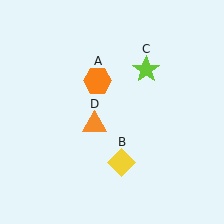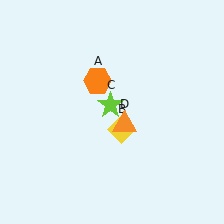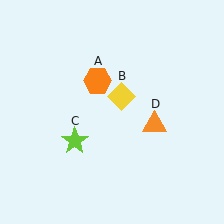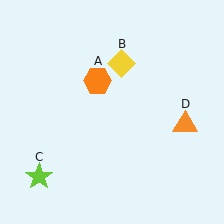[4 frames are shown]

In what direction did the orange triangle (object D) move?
The orange triangle (object D) moved right.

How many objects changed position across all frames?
3 objects changed position: yellow diamond (object B), lime star (object C), orange triangle (object D).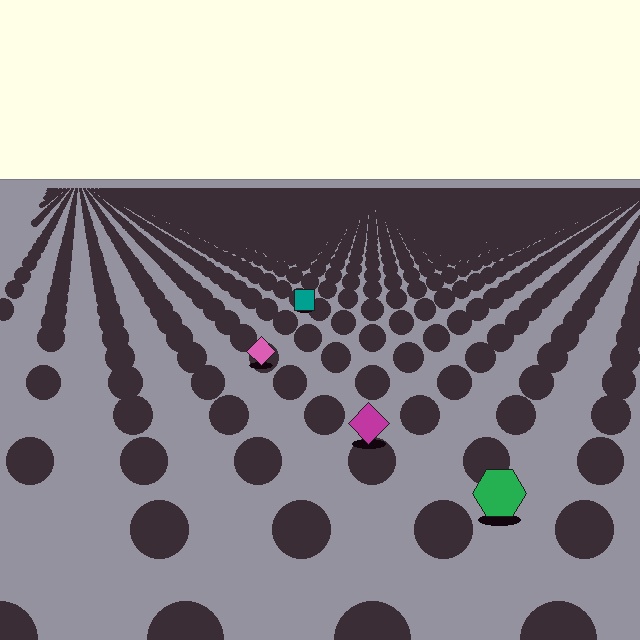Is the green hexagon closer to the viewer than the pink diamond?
Yes. The green hexagon is closer — you can tell from the texture gradient: the ground texture is coarser near it.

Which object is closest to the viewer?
The green hexagon is closest. The texture marks near it are larger and more spread out.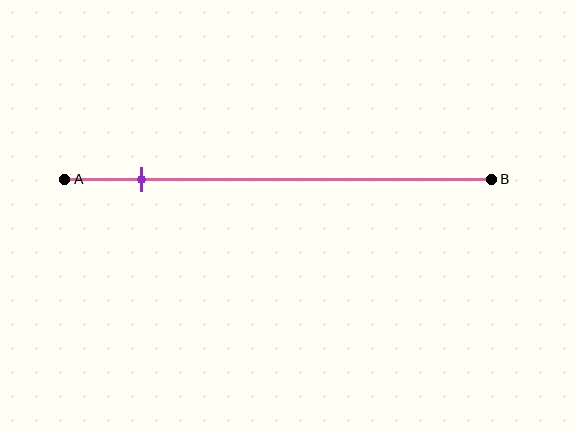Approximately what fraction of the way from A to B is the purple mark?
The purple mark is approximately 20% of the way from A to B.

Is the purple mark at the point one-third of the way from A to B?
No, the mark is at about 20% from A, not at the 33% one-third point.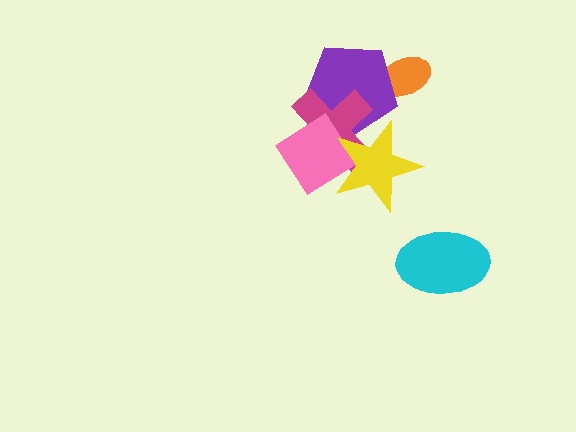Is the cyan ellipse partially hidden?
No, no other shape covers it.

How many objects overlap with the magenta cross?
3 objects overlap with the magenta cross.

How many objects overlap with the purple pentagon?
4 objects overlap with the purple pentagon.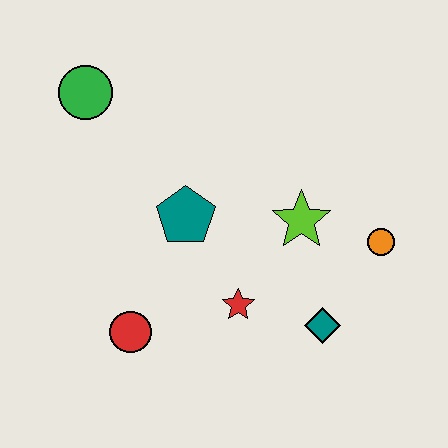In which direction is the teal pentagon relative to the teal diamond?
The teal pentagon is to the left of the teal diamond.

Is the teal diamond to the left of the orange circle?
Yes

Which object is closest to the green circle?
The teal pentagon is closest to the green circle.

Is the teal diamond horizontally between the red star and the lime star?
No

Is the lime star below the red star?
No